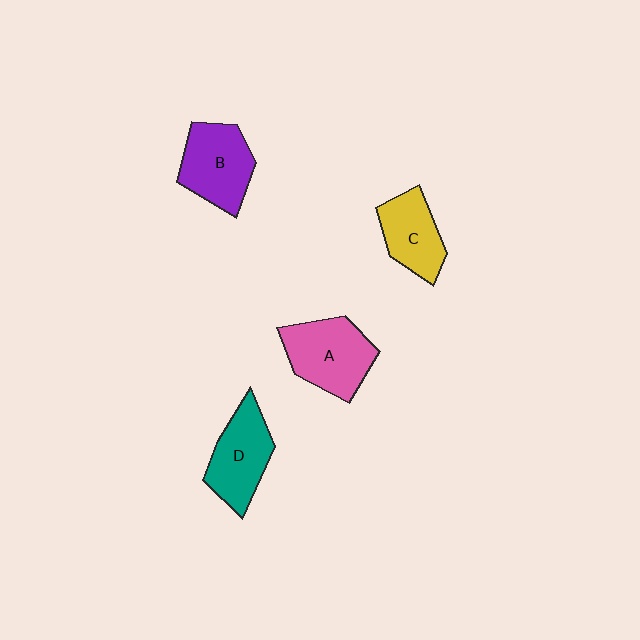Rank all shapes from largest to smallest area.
From largest to smallest: A (pink), B (purple), D (teal), C (yellow).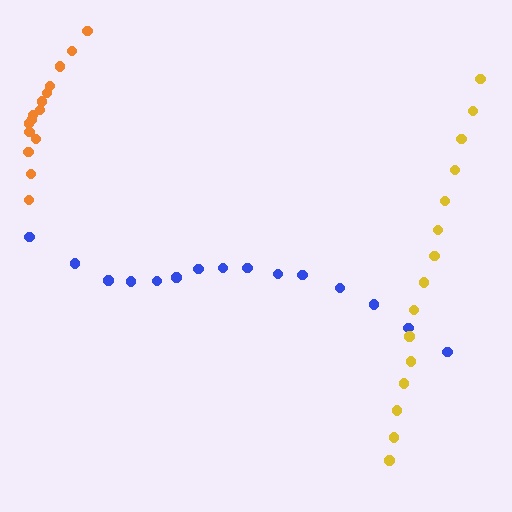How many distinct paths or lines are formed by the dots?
There are 3 distinct paths.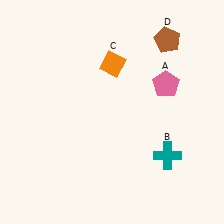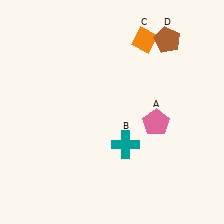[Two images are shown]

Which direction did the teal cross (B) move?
The teal cross (B) moved left.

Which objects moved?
The objects that moved are: the pink pentagon (A), the teal cross (B), the orange diamond (C).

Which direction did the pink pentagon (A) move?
The pink pentagon (A) moved down.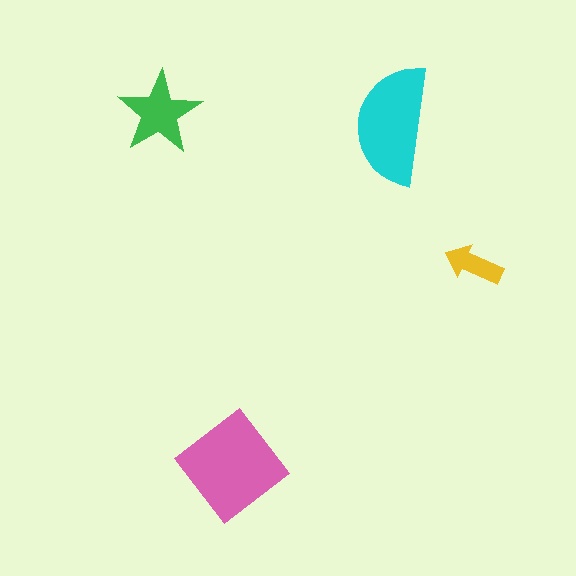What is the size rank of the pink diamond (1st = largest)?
1st.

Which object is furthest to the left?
The green star is leftmost.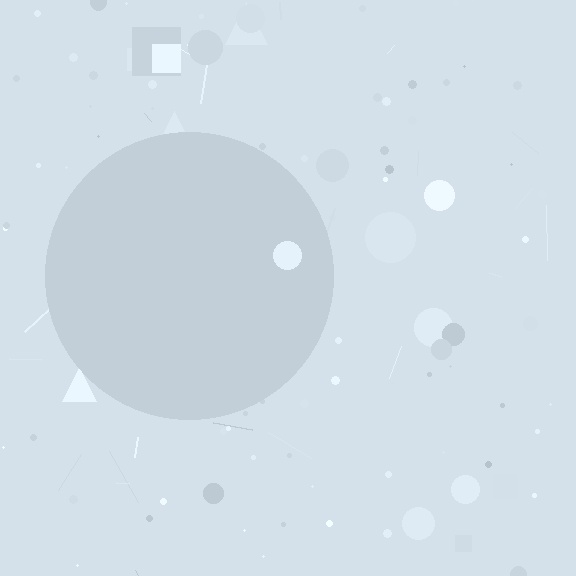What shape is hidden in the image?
A circle is hidden in the image.